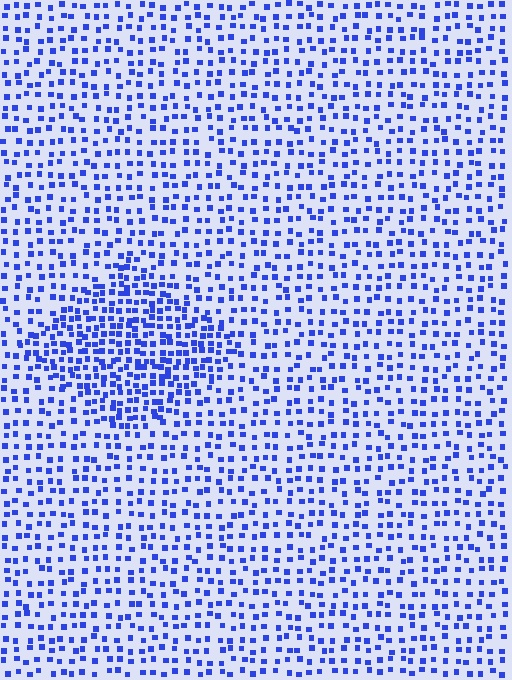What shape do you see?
I see a diamond.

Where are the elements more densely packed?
The elements are more densely packed inside the diamond boundary.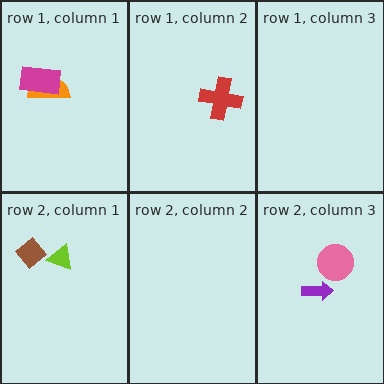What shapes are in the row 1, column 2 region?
The red cross.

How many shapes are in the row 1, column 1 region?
2.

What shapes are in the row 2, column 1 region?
The lime triangle, the brown diamond.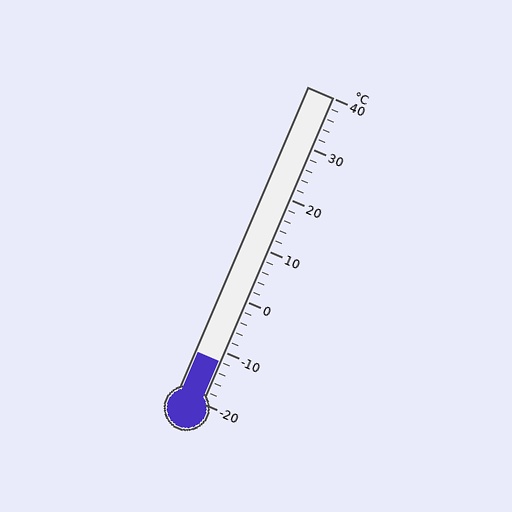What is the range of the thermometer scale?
The thermometer scale ranges from -20°C to 40°C.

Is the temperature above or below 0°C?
The temperature is below 0°C.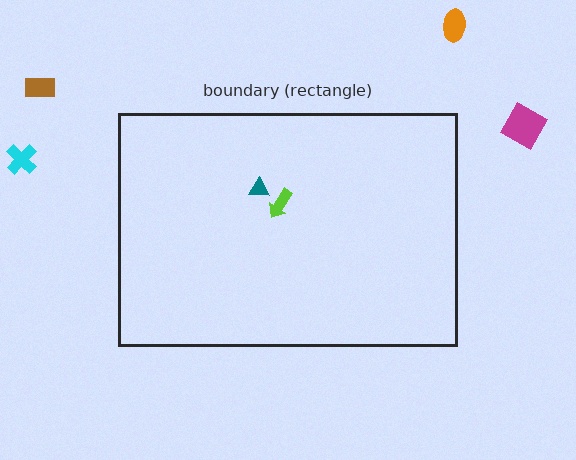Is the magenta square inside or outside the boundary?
Outside.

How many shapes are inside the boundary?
2 inside, 4 outside.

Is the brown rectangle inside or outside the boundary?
Outside.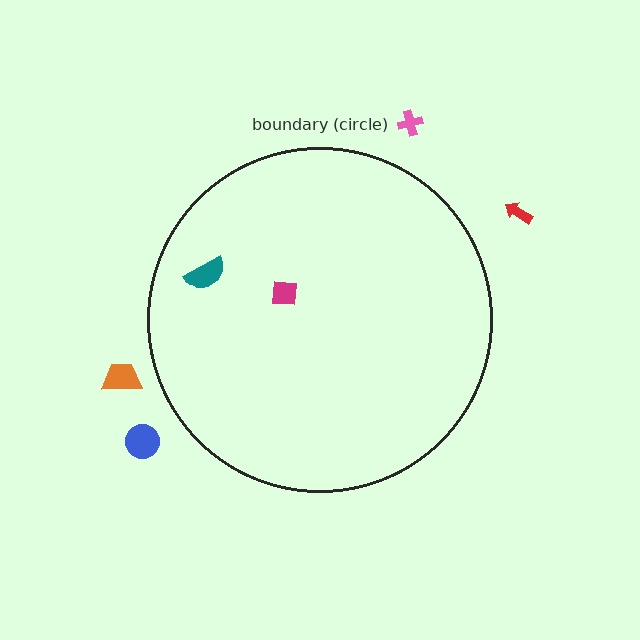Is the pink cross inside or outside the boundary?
Outside.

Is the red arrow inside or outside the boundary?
Outside.